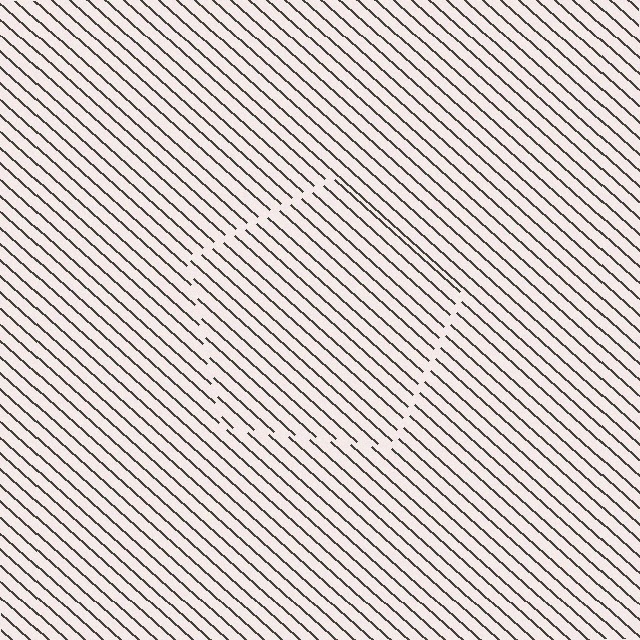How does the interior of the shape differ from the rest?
The interior of the shape contains the same grating, shifted by half a period — the contour is defined by the phase discontinuity where line-ends from the inner and outer gratings abut.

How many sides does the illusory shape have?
5 sides — the line-ends trace a pentagon.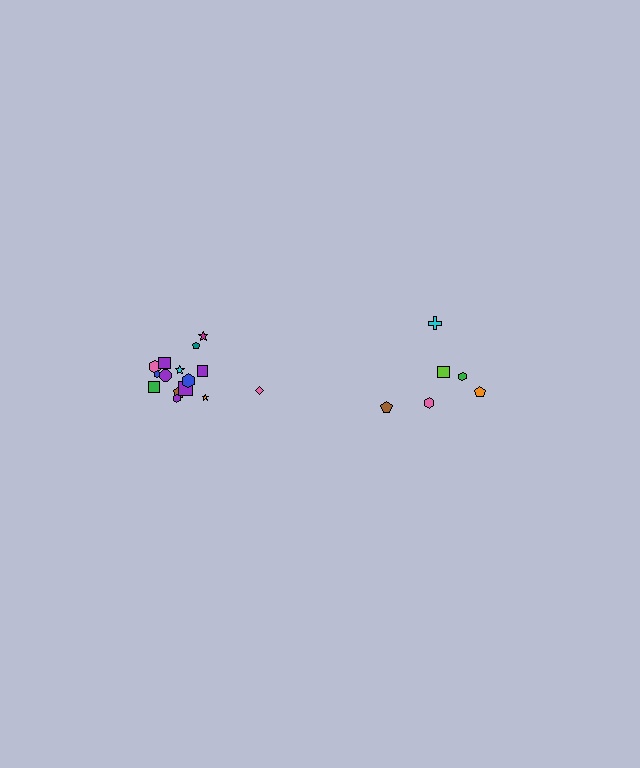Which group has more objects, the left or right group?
The left group.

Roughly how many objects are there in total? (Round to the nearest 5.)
Roughly 20 objects in total.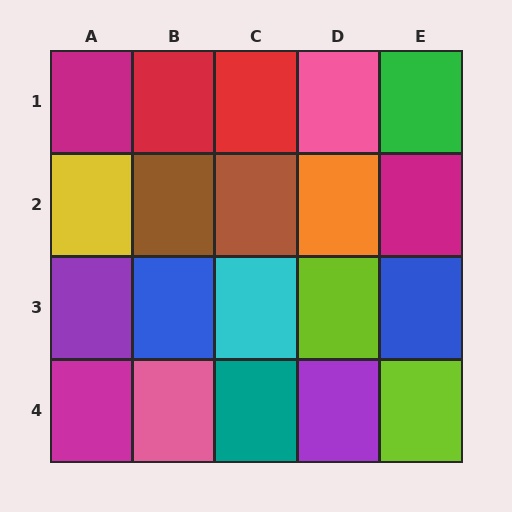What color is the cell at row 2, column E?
Magenta.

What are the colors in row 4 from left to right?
Magenta, pink, teal, purple, lime.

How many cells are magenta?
3 cells are magenta.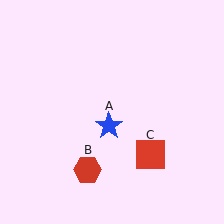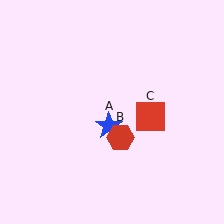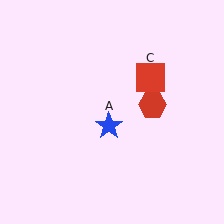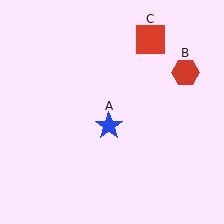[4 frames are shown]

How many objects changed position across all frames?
2 objects changed position: red hexagon (object B), red square (object C).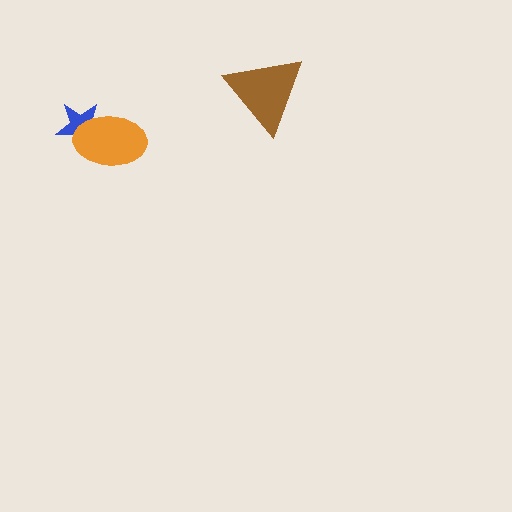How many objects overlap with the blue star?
1 object overlaps with the blue star.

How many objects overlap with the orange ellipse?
1 object overlaps with the orange ellipse.